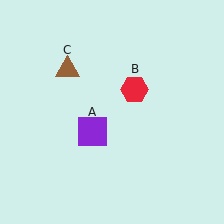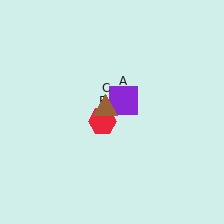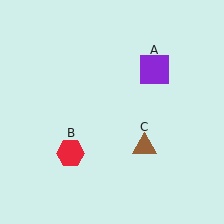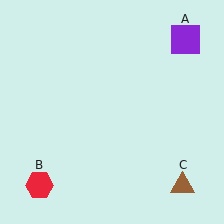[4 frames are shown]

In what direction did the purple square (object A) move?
The purple square (object A) moved up and to the right.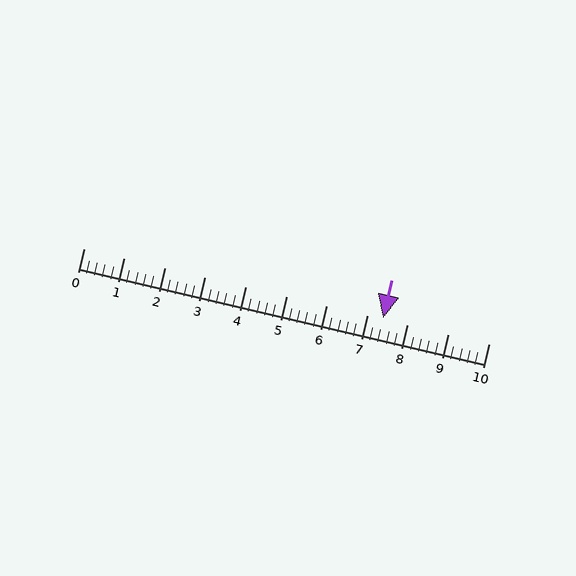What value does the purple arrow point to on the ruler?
The purple arrow points to approximately 7.4.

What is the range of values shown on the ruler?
The ruler shows values from 0 to 10.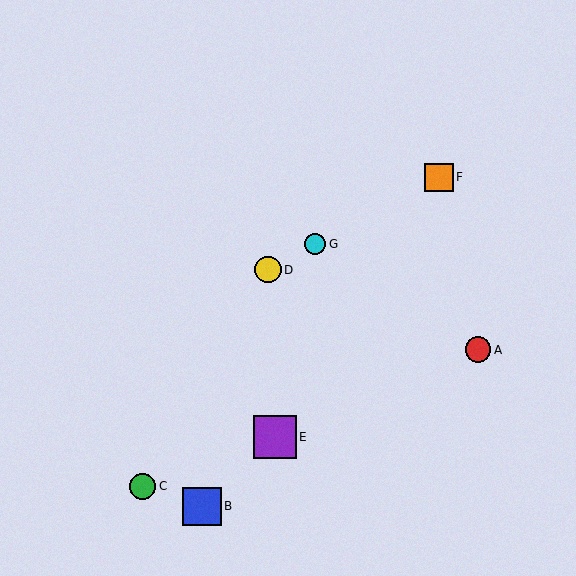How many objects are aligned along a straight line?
3 objects (D, F, G) are aligned along a straight line.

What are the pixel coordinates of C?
Object C is at (143, 486).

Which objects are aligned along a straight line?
Objects D, F, G are aligned along a straight line.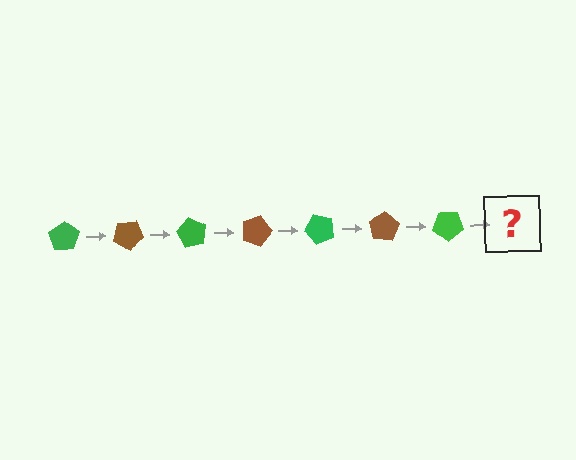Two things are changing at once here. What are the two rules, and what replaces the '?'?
The two rules are that it rotates 30 degrees each step and the color cycles through green and brown. The '?' should be a brown pentagon, rotated 210 degrees from the start.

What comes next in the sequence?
The next element should be a brown pentagon, rotated 210 degrees from the start.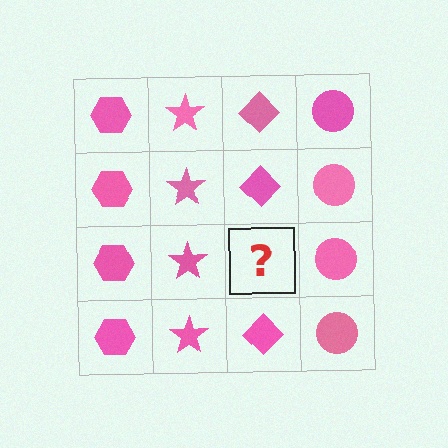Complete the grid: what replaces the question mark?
The question mark should be replaced with a pink diamond.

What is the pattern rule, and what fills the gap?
The rule is that each column has a consistent shape. The gap should be filled with a pink diamond.